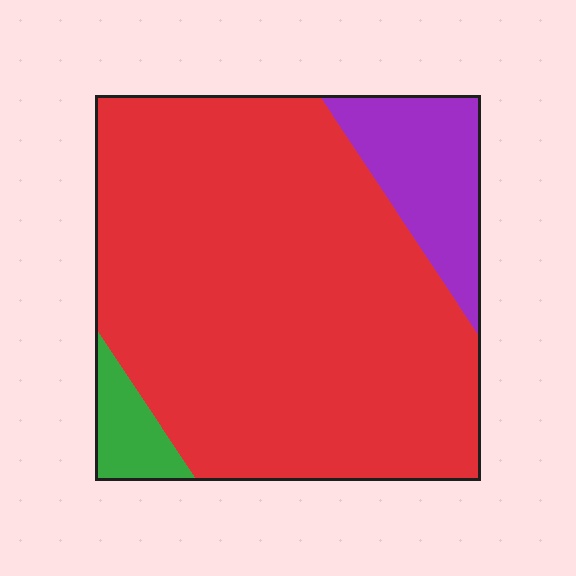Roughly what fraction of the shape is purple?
Purple takes up about one eighth (1/8) of the shape.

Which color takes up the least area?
Green, at roughly 5%.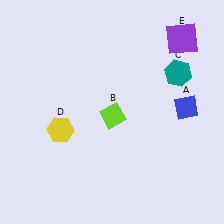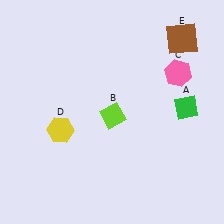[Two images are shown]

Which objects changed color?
A changed from blue to green. C changed from teal to pink. E changed from purple to brown.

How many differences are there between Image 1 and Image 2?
There are 3 differences between the two images.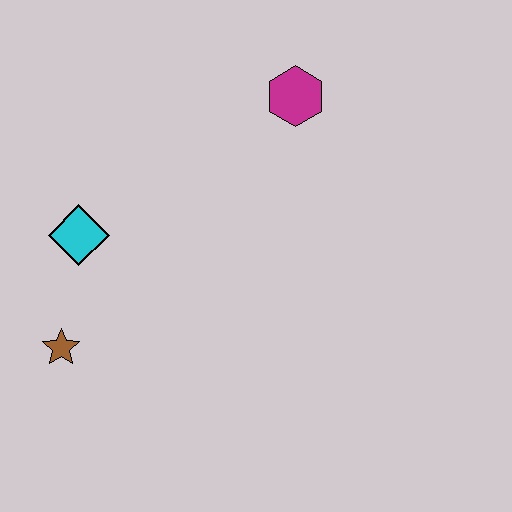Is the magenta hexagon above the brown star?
Yes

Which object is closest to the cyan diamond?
The brown star is closest to the cyan diamond.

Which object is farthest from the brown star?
The magenta hexagon is farthest from the brown star.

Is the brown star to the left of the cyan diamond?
Yes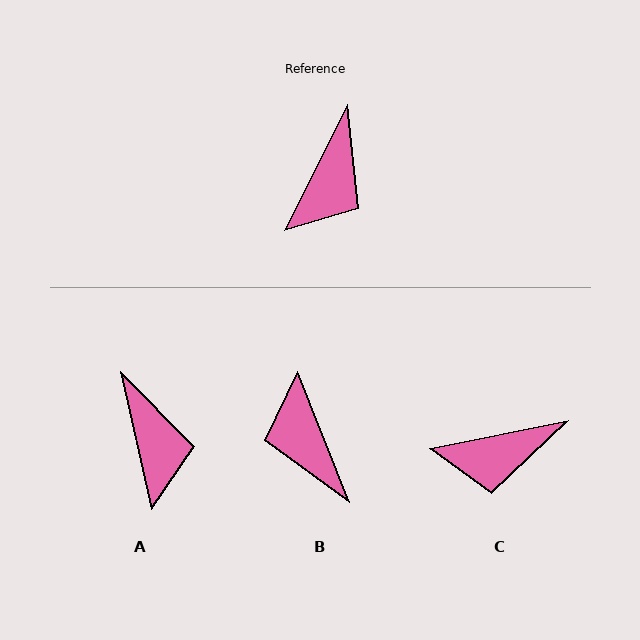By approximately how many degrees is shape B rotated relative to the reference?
Approximately 132 degrees clockwise.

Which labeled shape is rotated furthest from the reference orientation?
B, about 132 degrees away.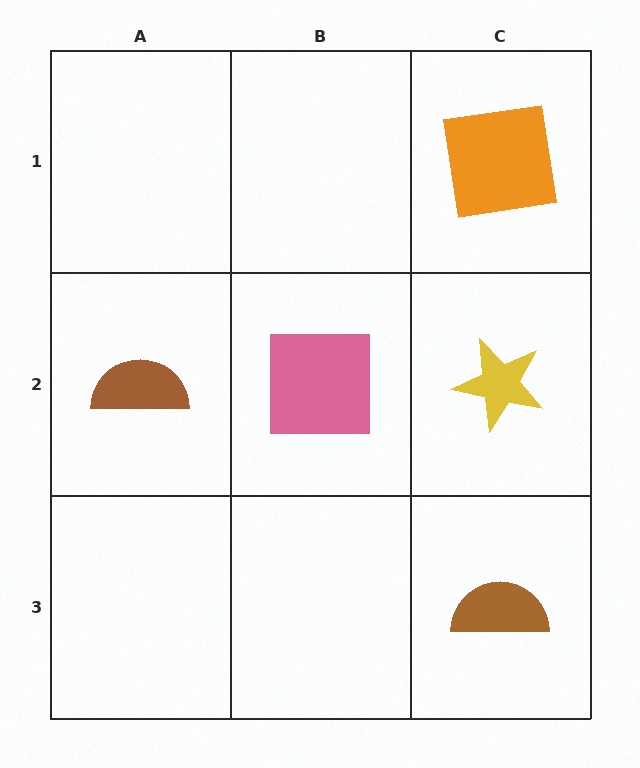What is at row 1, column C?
An orange square.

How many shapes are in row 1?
1 shape.